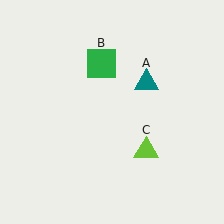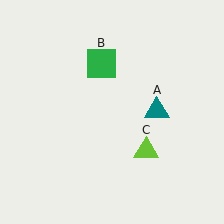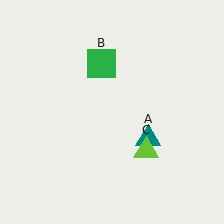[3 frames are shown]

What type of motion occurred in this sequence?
The teal triangle (object A) rotated clockwise around the center of the scene.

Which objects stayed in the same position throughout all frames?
Green square (object B) and lime triangle (object C) remained stationary.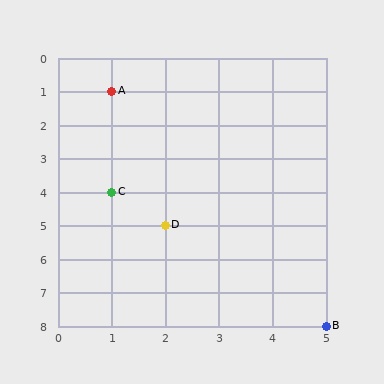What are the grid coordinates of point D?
Point D is at grid coordinates (2, 5).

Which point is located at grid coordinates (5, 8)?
Point B is at (5, 8).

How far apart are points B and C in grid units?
Points B and C are 4 columns and 4 rows apart (about 5.7 grid units diagonally).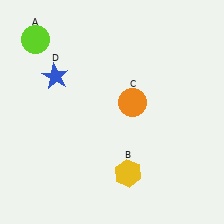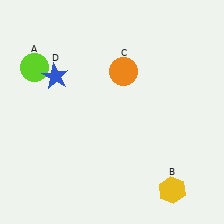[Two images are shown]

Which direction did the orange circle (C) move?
The orange circle (C) moved up.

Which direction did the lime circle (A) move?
The lime circle (A) moved down.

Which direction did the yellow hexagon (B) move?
The yellow hexagon (B) moved right.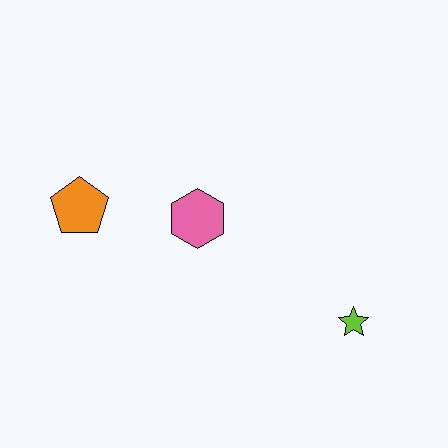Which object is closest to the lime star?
The pink hexagon is closest to the lime star.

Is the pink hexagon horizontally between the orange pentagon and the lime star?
Yes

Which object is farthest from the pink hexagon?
The lime star is farthest from the pink hexagon.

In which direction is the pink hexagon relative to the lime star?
The pink hexagon is to the left of the lime star.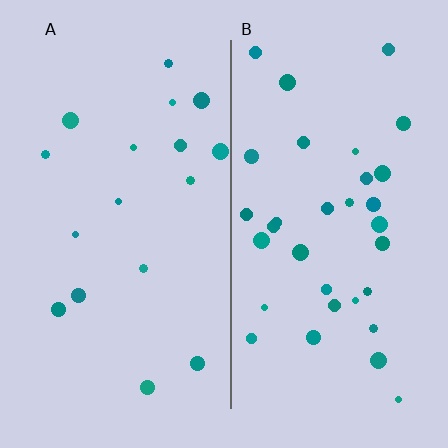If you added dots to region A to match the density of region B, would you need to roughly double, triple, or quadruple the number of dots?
Approximately double.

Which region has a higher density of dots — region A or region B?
B (the right).